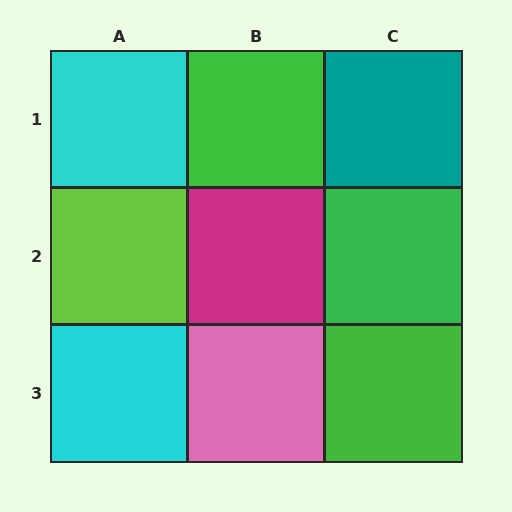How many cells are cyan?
2 cells are cyan.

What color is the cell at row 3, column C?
Green.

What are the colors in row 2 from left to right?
Lime, magenta, green.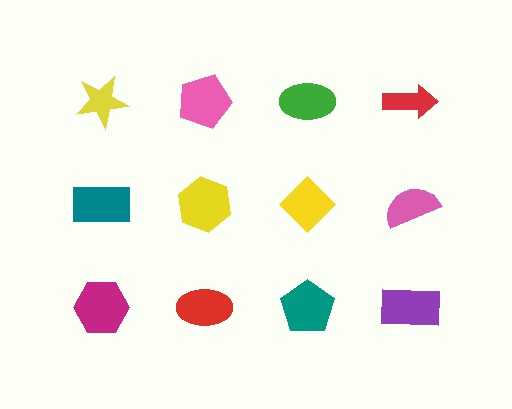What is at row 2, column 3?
A yellow diamond.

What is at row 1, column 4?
A red arrow.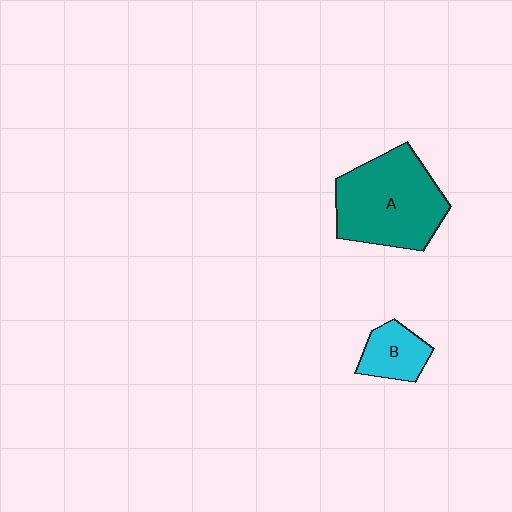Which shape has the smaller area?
Shape B (cyan).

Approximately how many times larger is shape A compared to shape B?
Approximately 2.8 times.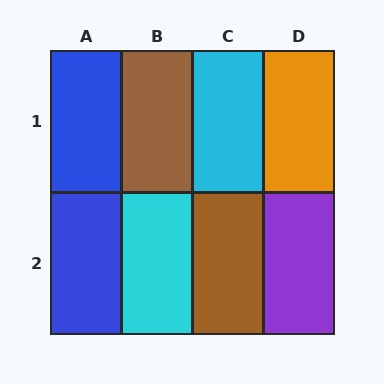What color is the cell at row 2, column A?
Blue.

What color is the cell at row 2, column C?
Brown.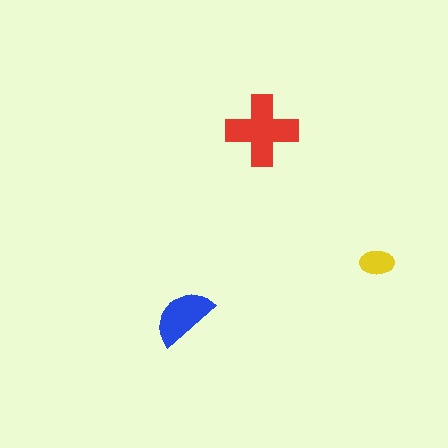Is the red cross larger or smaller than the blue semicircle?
Larger.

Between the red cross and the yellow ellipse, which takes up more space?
The red cross.